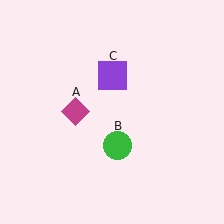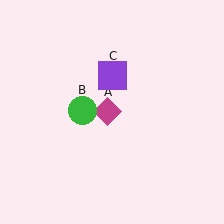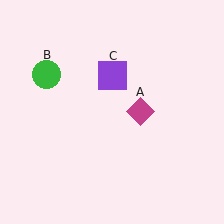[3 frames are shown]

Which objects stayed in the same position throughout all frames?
Purple square (object C) remained stationary.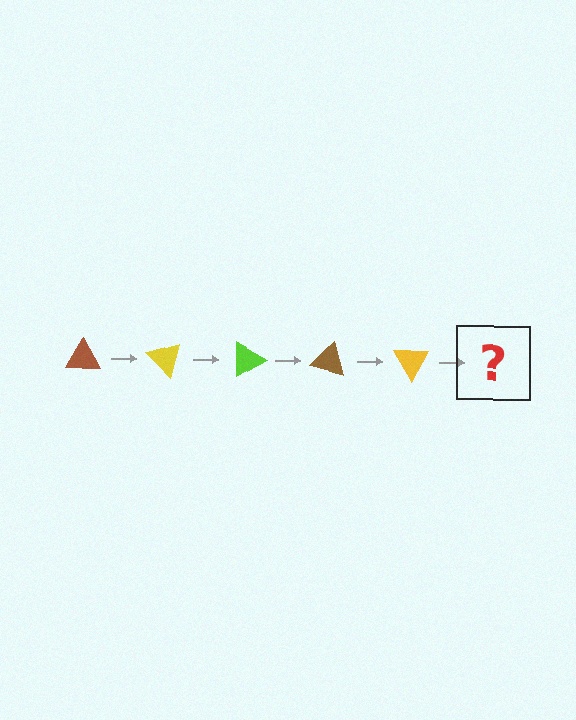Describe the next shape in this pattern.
It should be a lime triangle, rotated 225 degrees from the start.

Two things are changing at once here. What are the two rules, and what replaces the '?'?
The two rules are that it rotates 45 degrees each step and the color cycles through brown, yellow, and lime. The '?' should be a lime triangle, rotated 225 degrees from the start.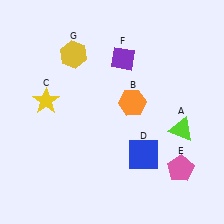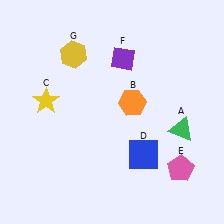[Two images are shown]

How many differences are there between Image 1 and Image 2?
There is 1 difference between the two images.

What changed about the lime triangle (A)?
In Image 1, A is lime. In Image 2, it changed to green.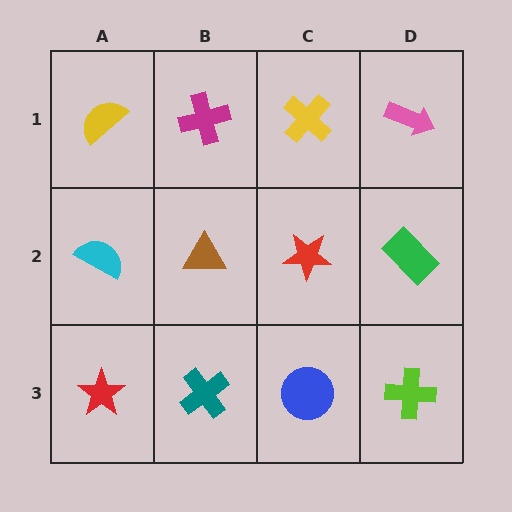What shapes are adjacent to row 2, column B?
A magenta cross (row 1, column B), a teal cross (row 3, column B), a cyan semicircle (row 2, column A), a red star (row 2, column C).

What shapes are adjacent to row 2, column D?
A pink arrow (row 1, column D), a lime cross (row 3, column D), a red star (row 2, column C).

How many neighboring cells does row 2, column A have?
3.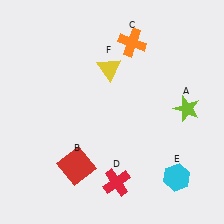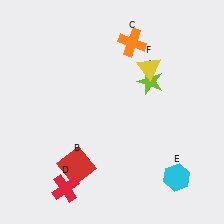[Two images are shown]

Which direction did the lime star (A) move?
The lime star (A) moved left.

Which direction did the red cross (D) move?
The red cross (D) moved left.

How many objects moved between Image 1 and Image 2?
3 objects moved between the two images.